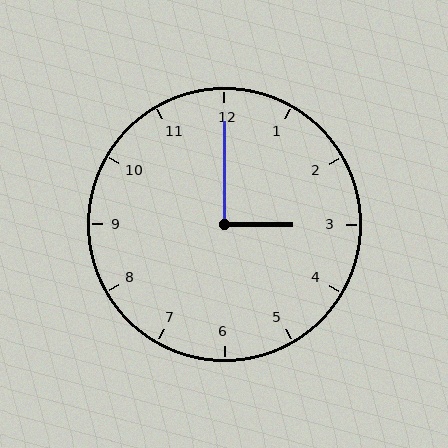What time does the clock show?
3:00.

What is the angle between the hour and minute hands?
Approximately 90 degrees.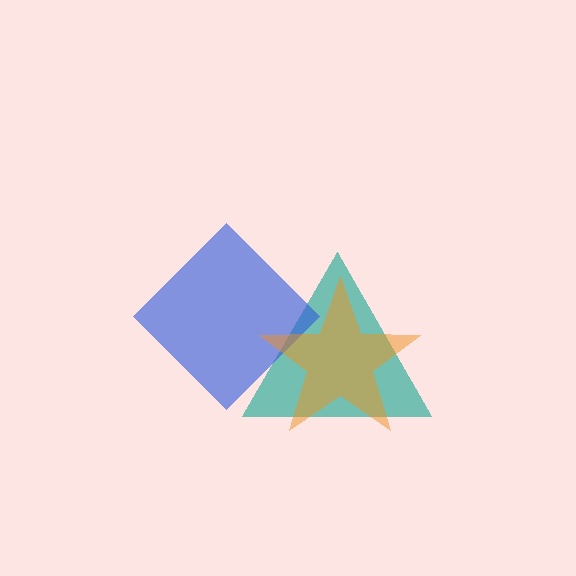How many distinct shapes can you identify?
There are 3 distinct shapes: a teal triangle, a blue diamond, an orange star.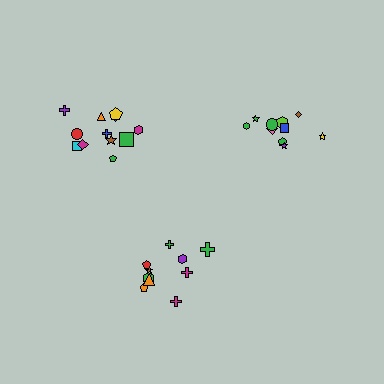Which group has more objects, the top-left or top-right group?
The top-left group.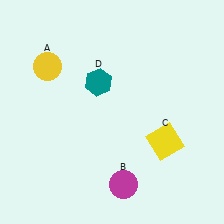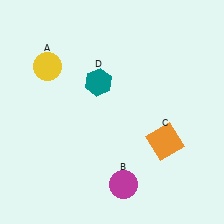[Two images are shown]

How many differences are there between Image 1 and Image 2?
There is 1 difference between the two images.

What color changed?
The square (C) changed from yellow in Image 1 to orange in Image 2.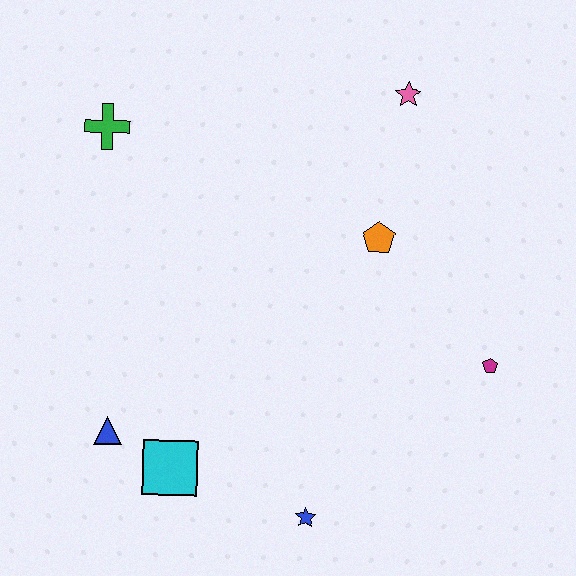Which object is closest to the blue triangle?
The cyan square is closest to the blue triangle.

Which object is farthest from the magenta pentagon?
The green cross is farthest from the magenta pentagon.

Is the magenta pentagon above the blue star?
Yes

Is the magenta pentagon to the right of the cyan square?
Yes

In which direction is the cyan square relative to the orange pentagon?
The cyan square is below the orange pentagon.